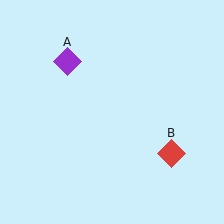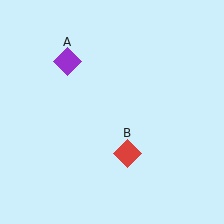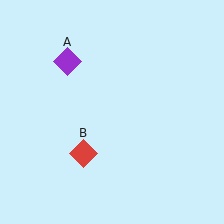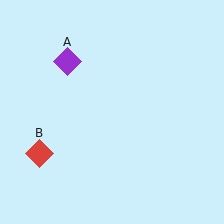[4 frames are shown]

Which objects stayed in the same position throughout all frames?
Purple diamond (object A) remained stationary.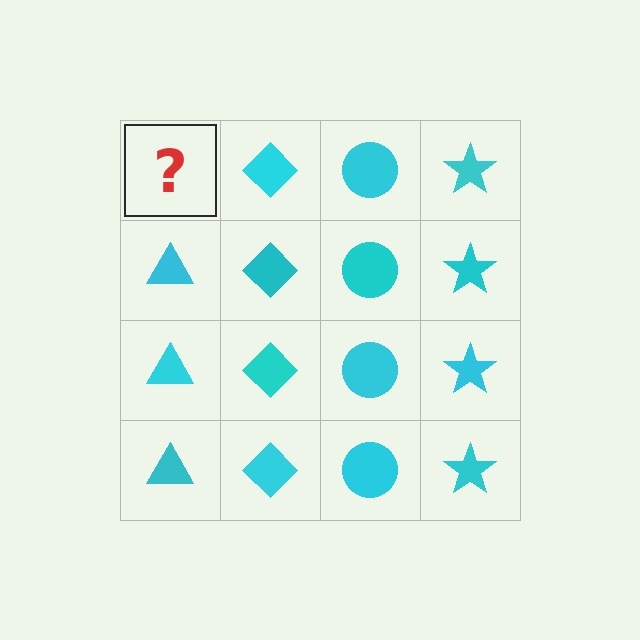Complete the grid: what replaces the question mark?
The question mark should be replaced with a cyan triangle.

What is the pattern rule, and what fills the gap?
The rule is that each column has a consistent shape. The gap should be filled with a cyan triangle.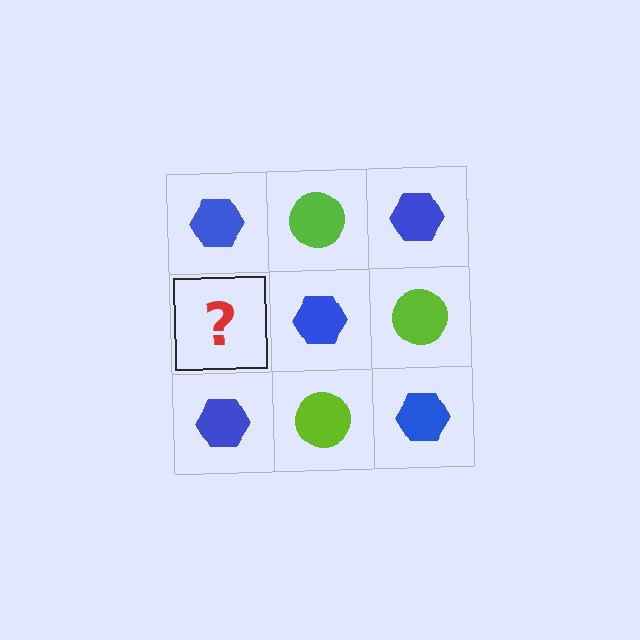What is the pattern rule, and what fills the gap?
The rule is that it alternates blue hexagon and lime circle in a checkerboard pattern. The gap should be filled with a lime circle.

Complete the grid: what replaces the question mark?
The question mark should be replaced with a lime circle.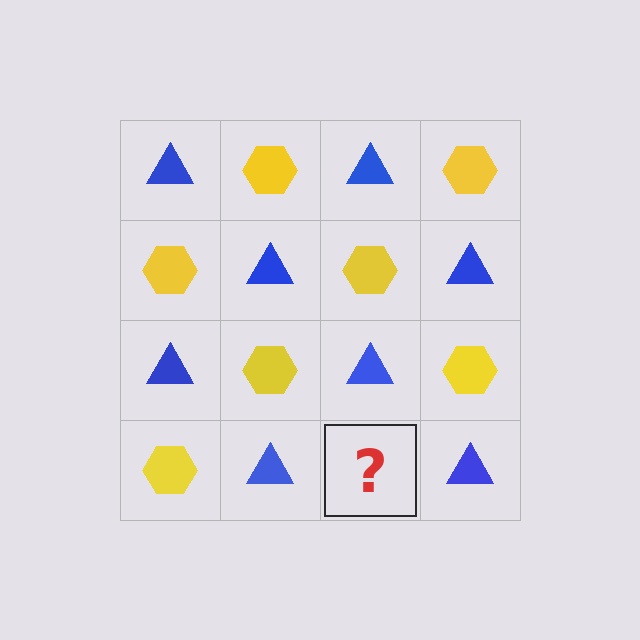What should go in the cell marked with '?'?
The missing cell should contain a yellow hexagon.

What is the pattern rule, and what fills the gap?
The rule is that it alternates blue triangle and yellow hexagon in a checkerboard pattern. The gap should be filled with a yellow hexagon.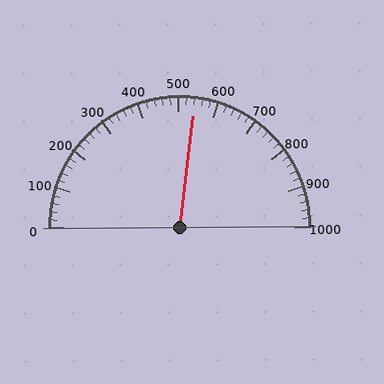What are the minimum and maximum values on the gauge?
The gauge ranges from 0 to 1000.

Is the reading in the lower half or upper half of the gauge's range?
The reading is in the upper half of the range (0 to 1000).